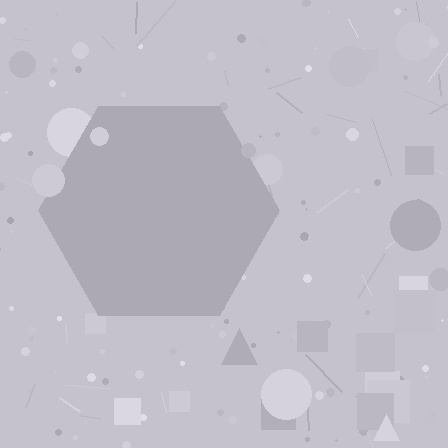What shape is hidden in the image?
A hexagon is hidden in the image.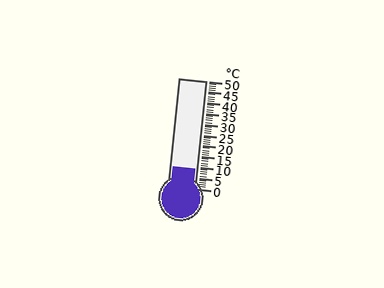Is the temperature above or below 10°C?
The temperature is below 10°C.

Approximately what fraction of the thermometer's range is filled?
The thermometer is filled to approximately 20% of its range.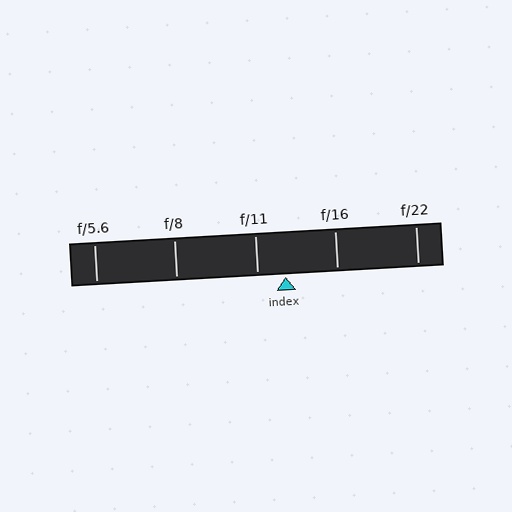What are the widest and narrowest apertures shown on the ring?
The widest aperture shown is f/5.6 and the narrowest is f/22.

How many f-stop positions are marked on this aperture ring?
There are 5 f-stop positions marked.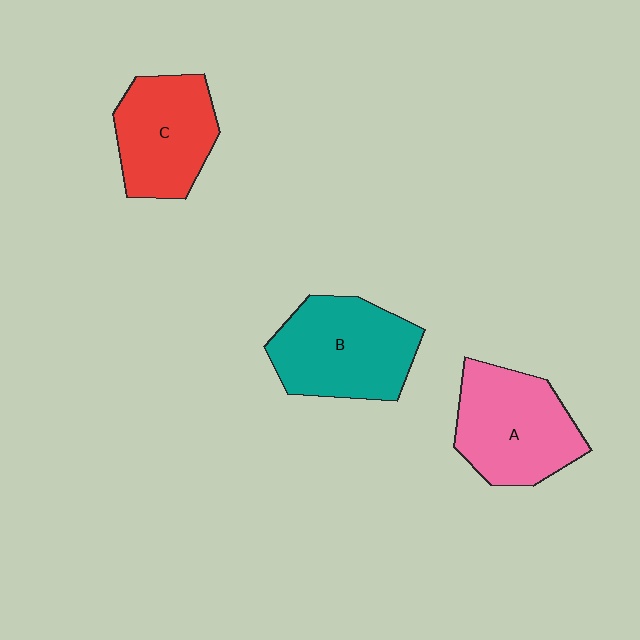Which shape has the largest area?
Shape B (teal).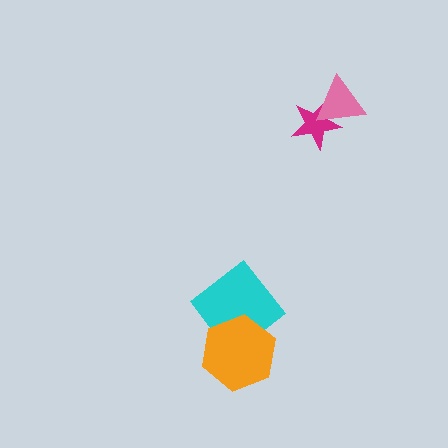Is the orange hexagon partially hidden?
No, no other shape covers it.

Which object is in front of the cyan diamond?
The orange hexagon is in front of the cyan diamond.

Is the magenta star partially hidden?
Yes, it is partially covered by another shape.